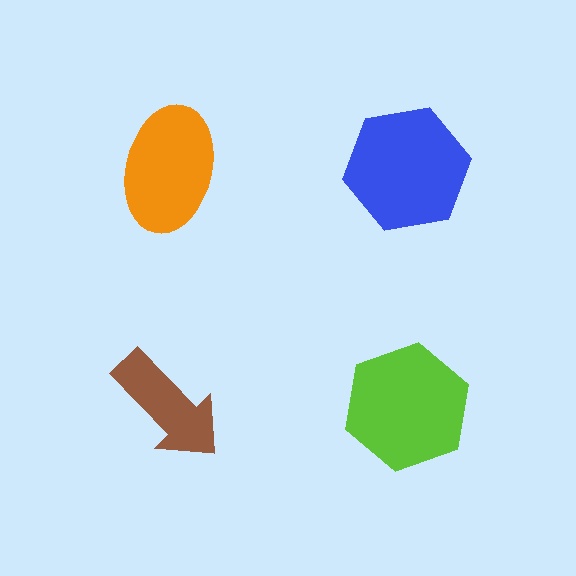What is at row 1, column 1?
An orange ellipse.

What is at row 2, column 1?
A brown arrow.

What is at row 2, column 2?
A lime hexagon.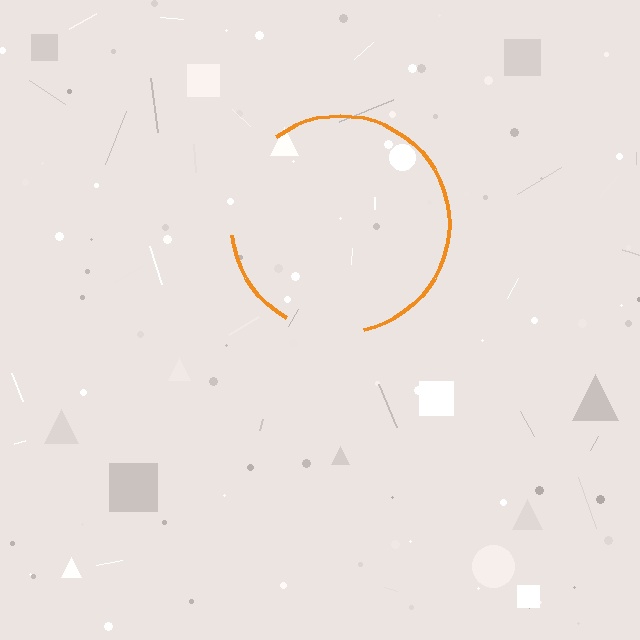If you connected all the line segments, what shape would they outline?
They would outline a circle.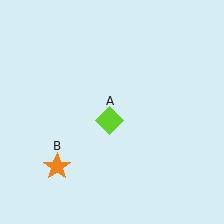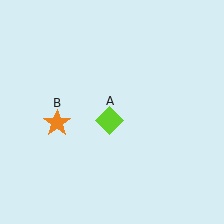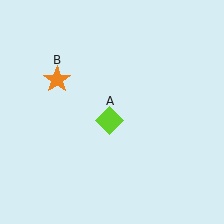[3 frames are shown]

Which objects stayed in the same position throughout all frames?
Lime diamond (object A) remained stationary.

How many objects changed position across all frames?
1 object changed position: orange star (object B).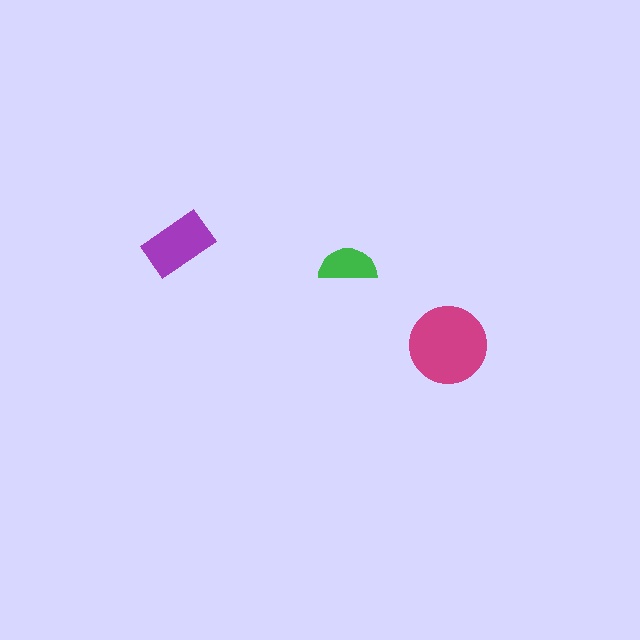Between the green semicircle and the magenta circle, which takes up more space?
The magenta circle.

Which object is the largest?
The magenta circle.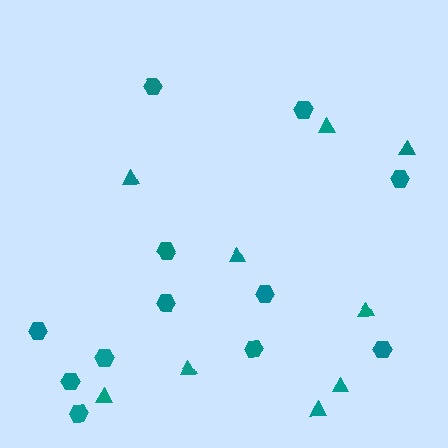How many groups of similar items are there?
There are 2 groups: one group of triangles (9) and one group of hexagons (12).